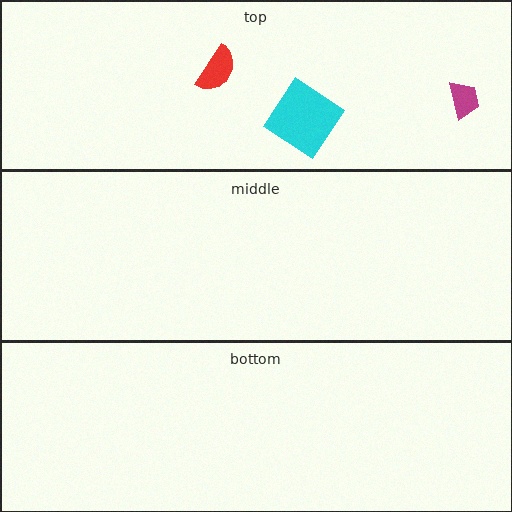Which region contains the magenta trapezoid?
The top region.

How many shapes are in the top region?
3.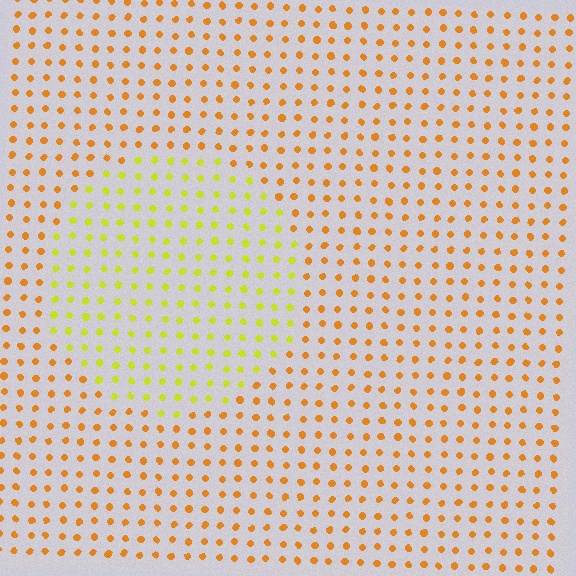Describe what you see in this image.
The image is filled with small orange elements in a uniform arrangement. A circle-shaped region is visible where the elements are tinted to a slightly different hue, forming a subtle color boundary.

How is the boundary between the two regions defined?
The boundary is defined purely by a slight shift in hue (about 38 degrees). Spacing, size, and orientation are identical on both sides.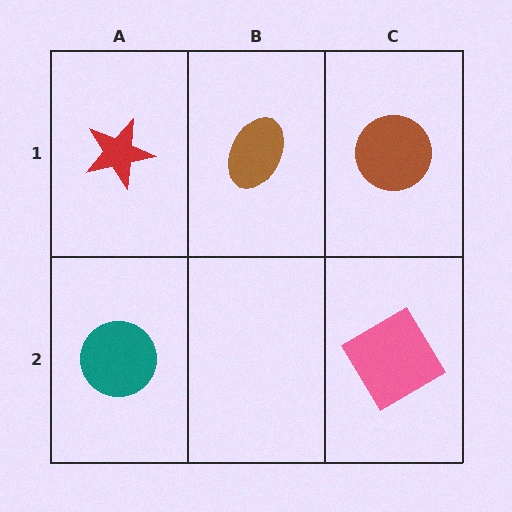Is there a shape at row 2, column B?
No, that cell is empty.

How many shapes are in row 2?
2 shapes.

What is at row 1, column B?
A brown ellipse.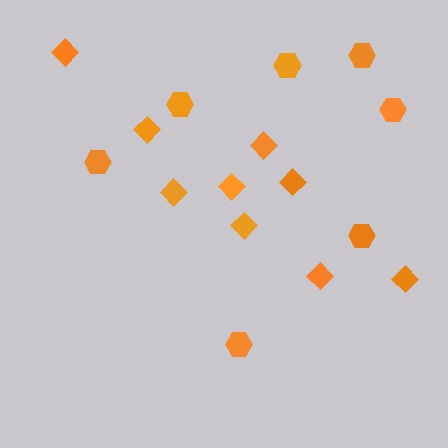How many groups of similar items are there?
There are 2 groups: one group of hexagons (7) and one group of diamonds (9).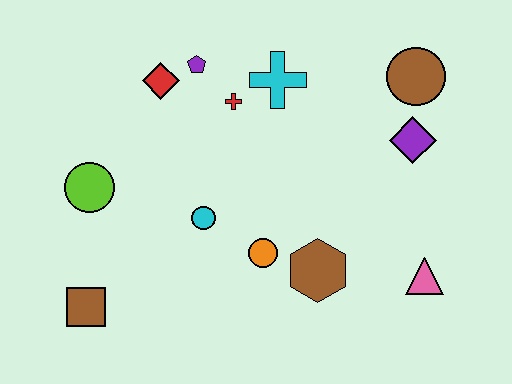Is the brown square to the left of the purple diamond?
Yes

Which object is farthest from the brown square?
The brown circle is farthest from the brown square.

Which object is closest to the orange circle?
The brown hexagon is closest to the orange circle.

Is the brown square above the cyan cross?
No